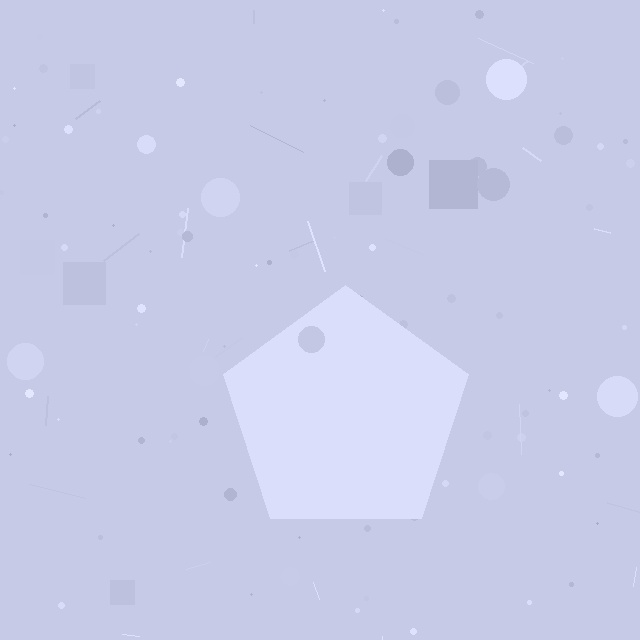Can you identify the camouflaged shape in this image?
The camouflaged shape is a pentagon.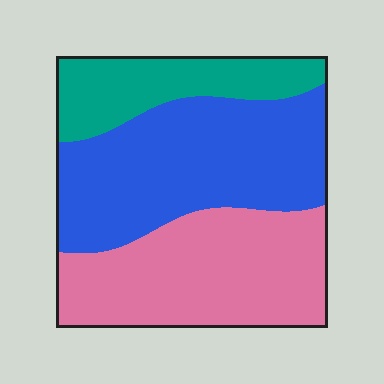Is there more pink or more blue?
Blue.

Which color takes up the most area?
Blue, at roughly 45%.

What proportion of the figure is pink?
Pink covers about 40% of the figure.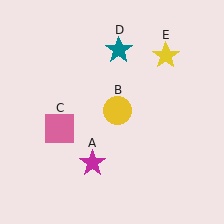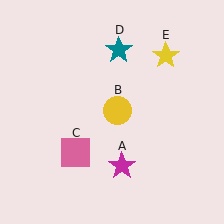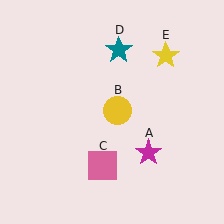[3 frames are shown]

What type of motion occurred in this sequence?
The magenta star (object A), pink square (object C) rotated counterclockwise around the center of the scene.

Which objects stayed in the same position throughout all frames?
Yellow circle (object B) and teal star (object D) and yellow star (object E) remained stationary.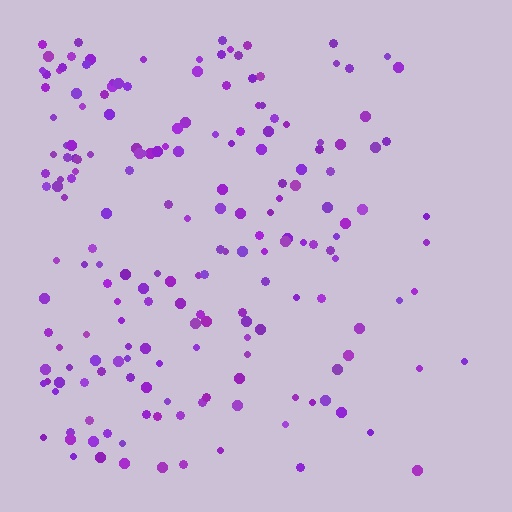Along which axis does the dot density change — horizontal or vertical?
Horizontal.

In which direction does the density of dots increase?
From right to left, with the left side densest.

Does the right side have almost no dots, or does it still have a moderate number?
Still a moderate number, just noticeably fewer than the left.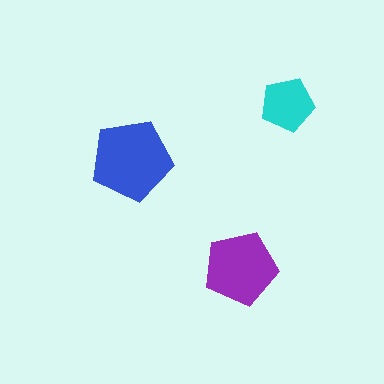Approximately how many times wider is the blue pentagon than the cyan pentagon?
About 1.5 times wider.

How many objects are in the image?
There are 3 objects in the image.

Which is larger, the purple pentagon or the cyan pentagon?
The purple one.